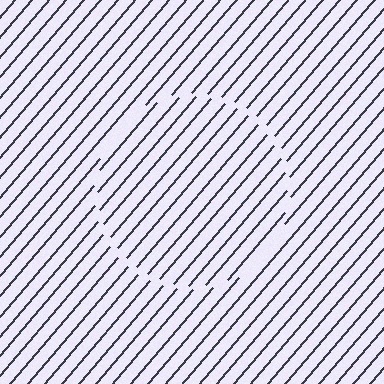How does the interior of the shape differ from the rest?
The interior of the shape contains the same grating, shifted by half a period — the contour is defined by the phase discontinuity where line-ends from the inner and outer gratings abut.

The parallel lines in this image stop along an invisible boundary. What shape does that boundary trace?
An illusory circle. The interior of the shape contains the same grating, shifted by half a period — the contour is defined by the phase discontinuity where line-ends from the inner and outer gratings abut.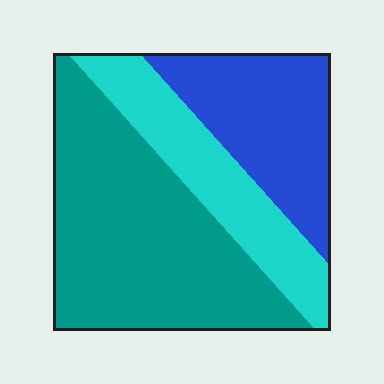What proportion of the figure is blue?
Blue takes up about one quarter (1/4) of the figure.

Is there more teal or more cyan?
Teal.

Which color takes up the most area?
Teal, at roughly 50%.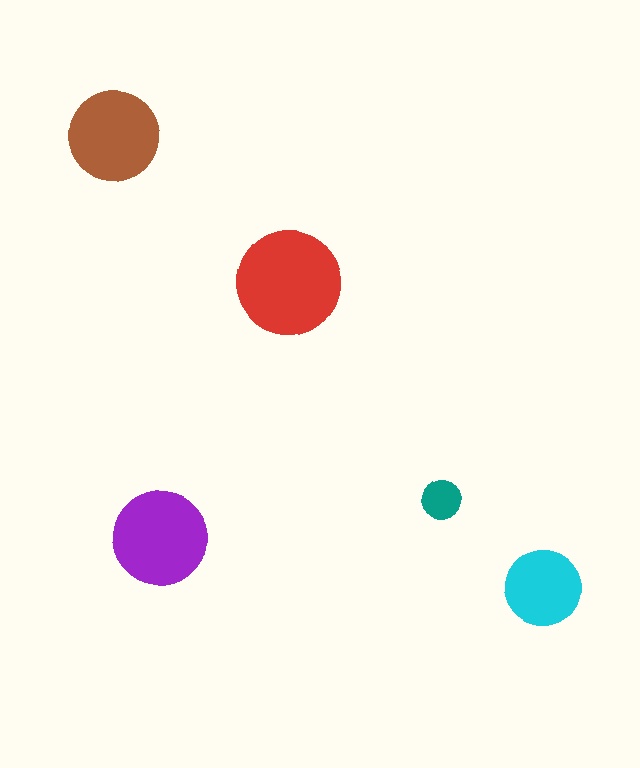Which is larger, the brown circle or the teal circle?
The brown one.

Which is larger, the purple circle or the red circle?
The red one.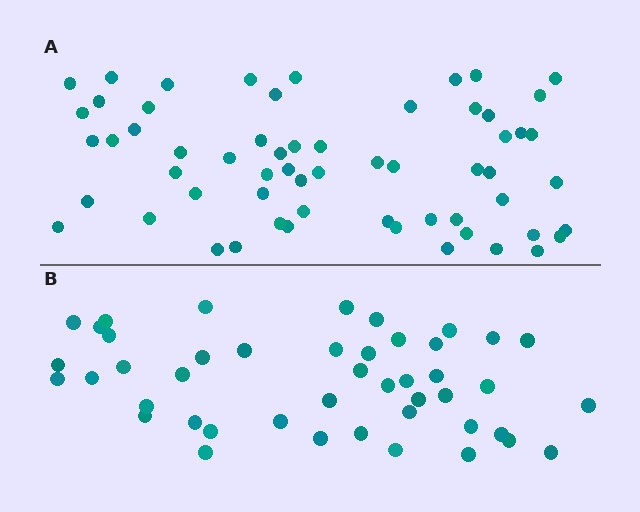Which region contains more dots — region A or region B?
Region A (the top region) has more dots.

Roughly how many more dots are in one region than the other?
Region A has approximately 15 more dots than region B.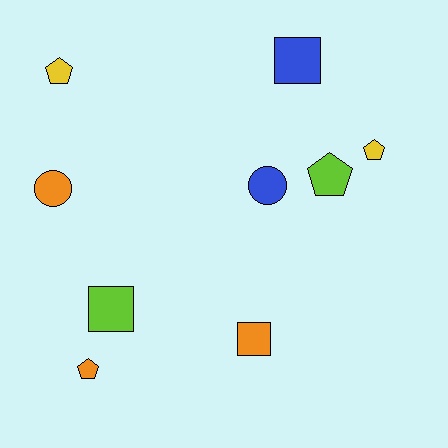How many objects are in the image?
There are 9 objects.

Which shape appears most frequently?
Pentagon, with 4 objects.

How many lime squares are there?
There is 1 lime square.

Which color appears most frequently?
Orange, with 3 objects.